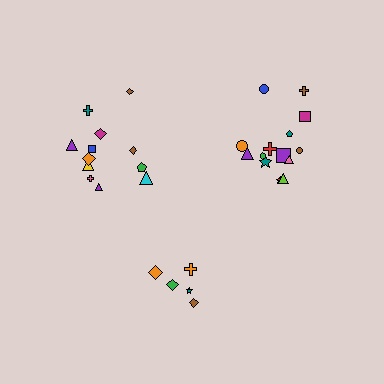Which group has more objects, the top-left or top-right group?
The top-right group.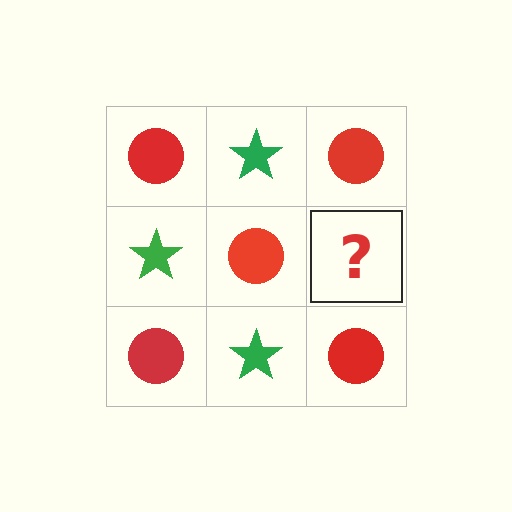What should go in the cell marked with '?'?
The missing cell should contain a green star.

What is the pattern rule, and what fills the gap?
The rule is that it alternates red circle and green star in a checkerboard pattern. The gap should be filled with a green star.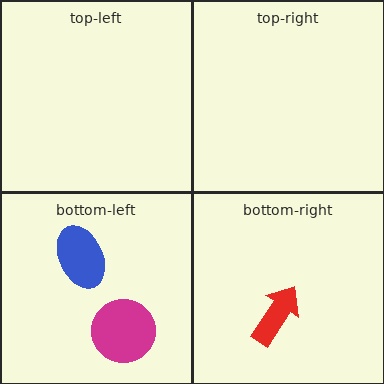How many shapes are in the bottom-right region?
1.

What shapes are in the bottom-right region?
The red arrow.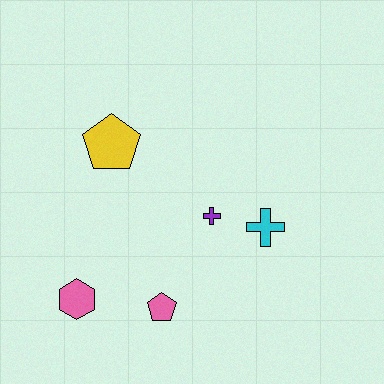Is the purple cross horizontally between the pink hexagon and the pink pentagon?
No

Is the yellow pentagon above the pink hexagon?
Yes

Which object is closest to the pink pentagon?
The pink hexagon is closest to the pink pentagon.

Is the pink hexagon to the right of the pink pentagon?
No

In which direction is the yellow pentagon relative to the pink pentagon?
The yellow pentagon is above the pink pentagon.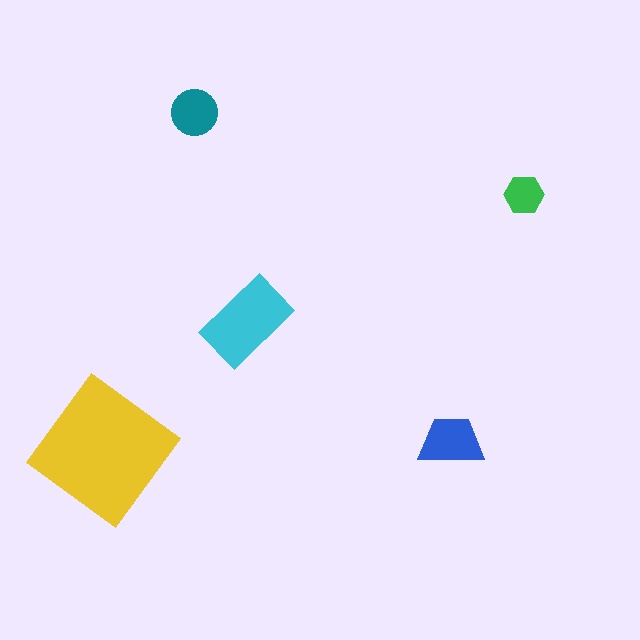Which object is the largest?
The yellow diamond.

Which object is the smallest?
The green hexagon.